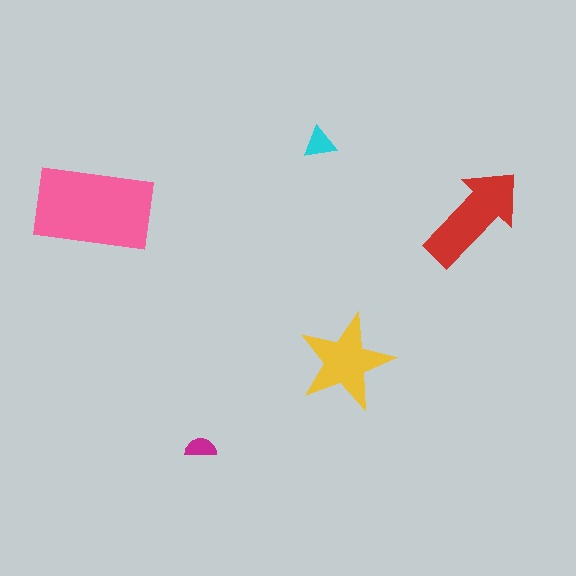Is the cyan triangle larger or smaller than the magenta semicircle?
Larger.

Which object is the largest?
The pink rectangle.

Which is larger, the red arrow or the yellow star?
The red arrow.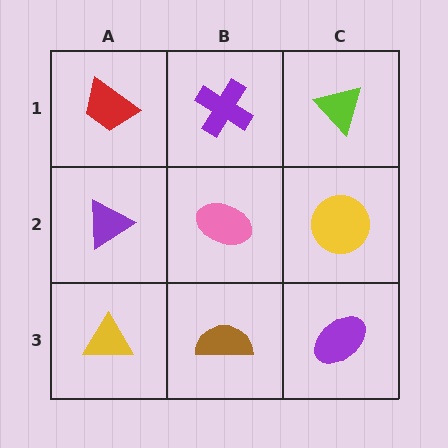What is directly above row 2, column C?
A lime triangle.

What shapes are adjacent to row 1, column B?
A pink ellipse (row 2, column B), a red trapezoid (row 1, column A), a lime triangle (row 1, column C).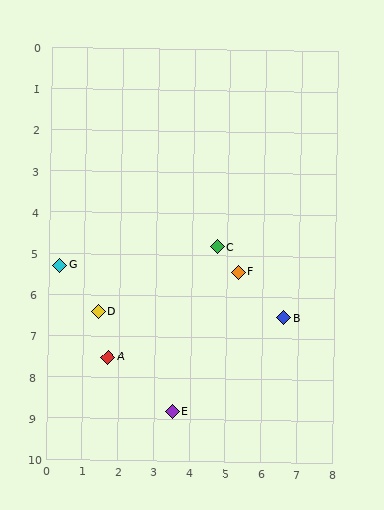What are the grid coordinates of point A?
Point A is at approximately (1.7, 7.5).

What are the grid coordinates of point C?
Point C is at approximately (4.7, 4.8).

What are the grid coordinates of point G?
Point G is at approximately (0.3, 5.3).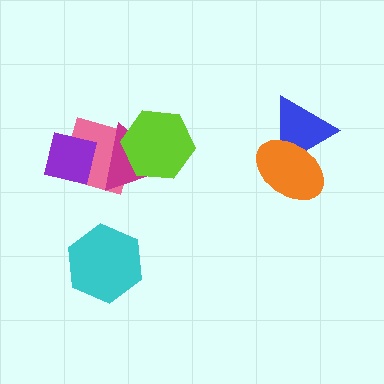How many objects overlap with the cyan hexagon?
0 objects overlap with the cyan hexagon.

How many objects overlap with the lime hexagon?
2 objects overlap with the lime hexagon.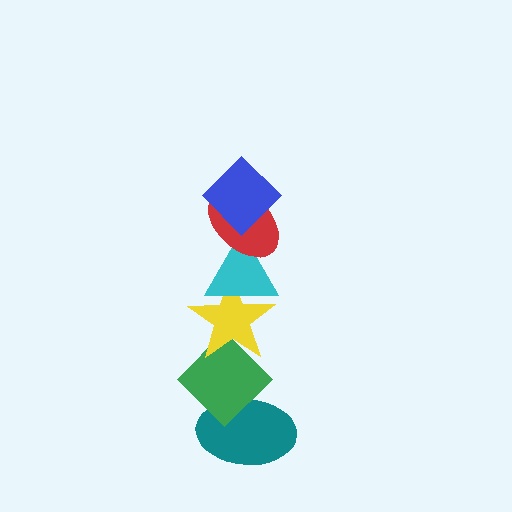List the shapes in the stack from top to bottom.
From top to bottom: the blue diamond, the red ellipse, the cyan triangle, the yellow star, the green diamond, the teal ellipse.